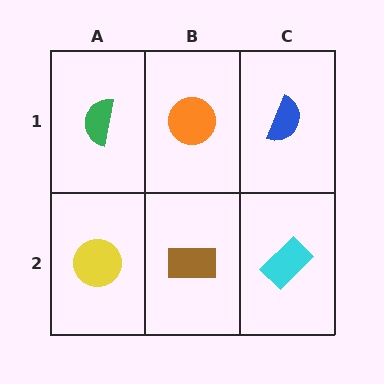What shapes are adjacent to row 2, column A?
A green semicircle (row 1, column A), a brown rectangle (row 2, column B).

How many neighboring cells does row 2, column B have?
3.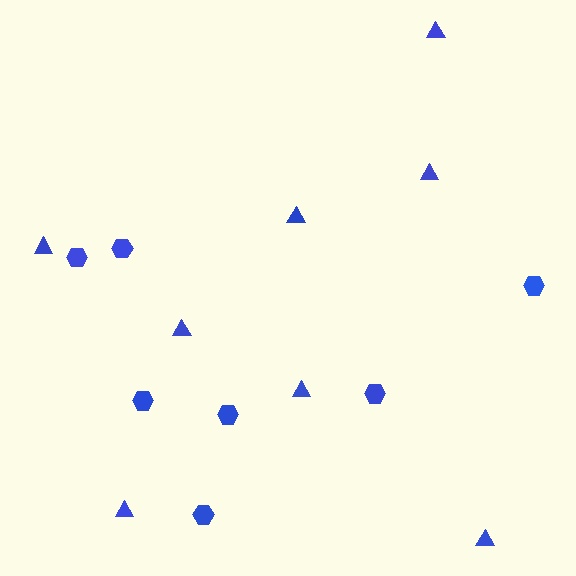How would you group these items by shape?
There are 2 groups: one group of hexagons (7) and one group of triangles (8).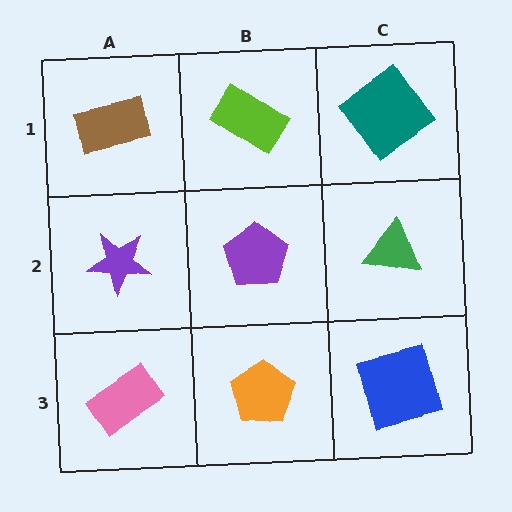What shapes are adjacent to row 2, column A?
A brown rectangle (row 1, column A), a pink rectangle (row 3, column A), a purple pentagon (row 2, column B).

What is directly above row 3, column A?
A purple star.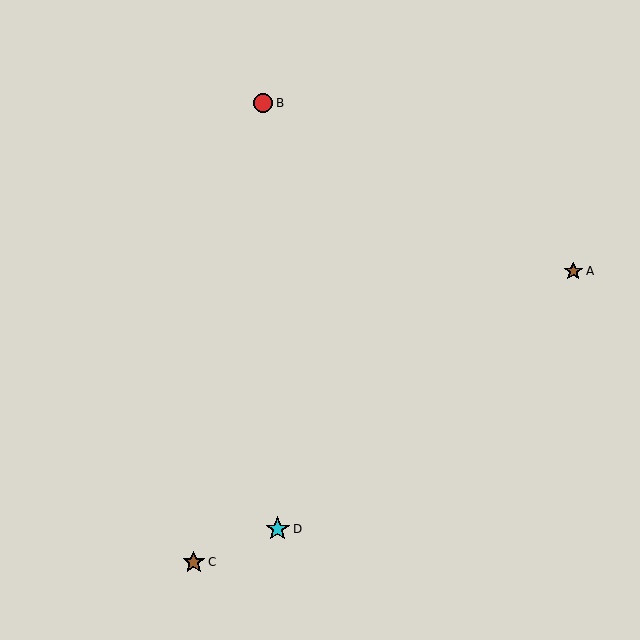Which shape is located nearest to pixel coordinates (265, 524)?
The cyan star (labeled D) at (278, 529) is nearest to that location.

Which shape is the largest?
The cyan star (labeled D) is the largest.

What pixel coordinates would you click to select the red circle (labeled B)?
Click at (263, 103) to select the red circle B.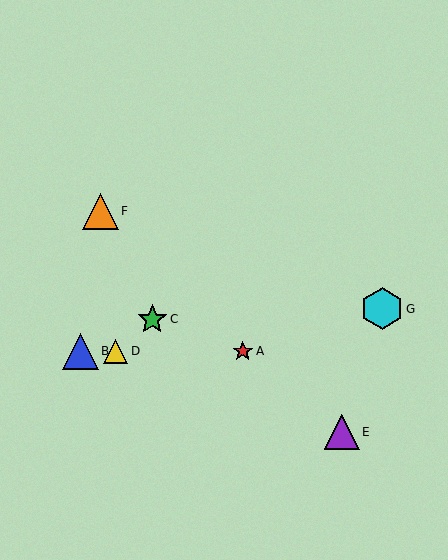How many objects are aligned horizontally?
3 objects (A, B, D) are aligned horizontally.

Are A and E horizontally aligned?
No, A is at y≈351 and E is at y≈432.